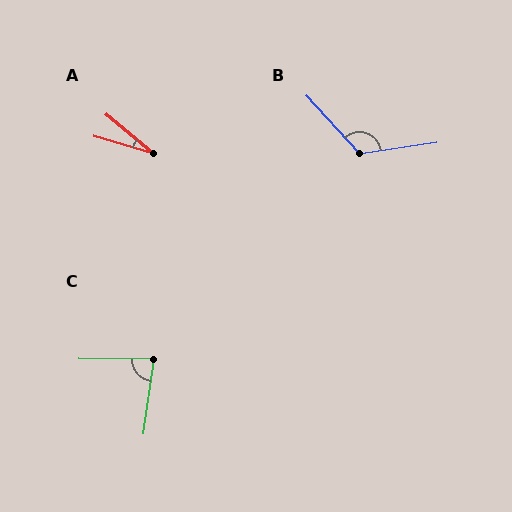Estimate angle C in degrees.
Approximately 82 degrees.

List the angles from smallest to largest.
A (23°), C (82°), B (124°).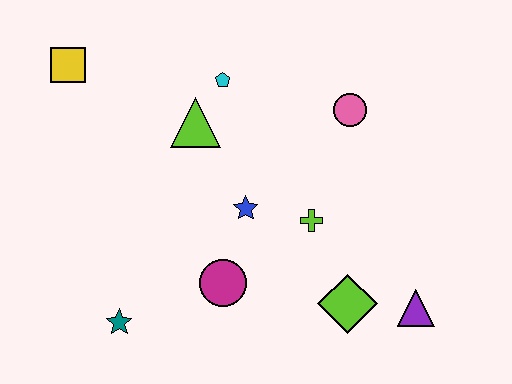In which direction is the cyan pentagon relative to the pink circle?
The cyan pentagon is to the left of the pink circle.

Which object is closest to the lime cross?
The blue star is closest to the lime cross.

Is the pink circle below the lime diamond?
No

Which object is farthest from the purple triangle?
The yellow square is farthest from the purple triangle.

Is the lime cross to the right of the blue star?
Yes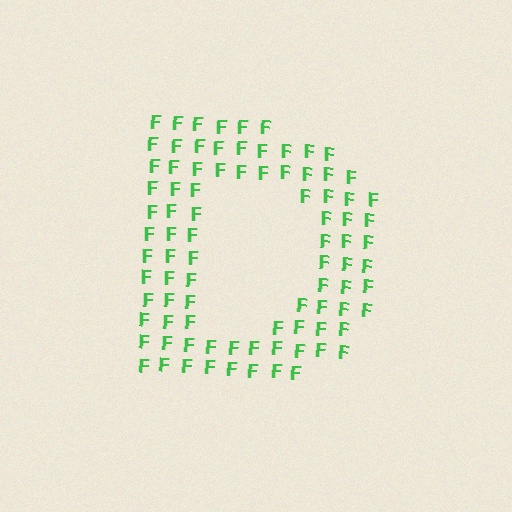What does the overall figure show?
The overall figure shows the letter D.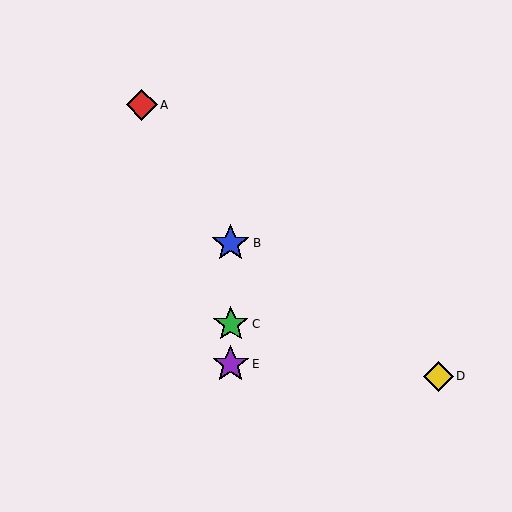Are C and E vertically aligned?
Yes, both are at x≈231.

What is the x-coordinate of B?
Object B is at x≈231.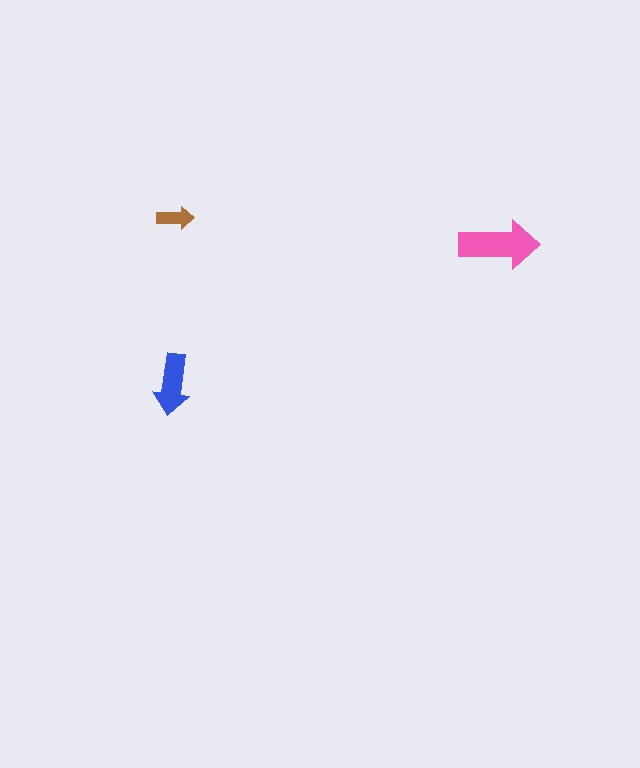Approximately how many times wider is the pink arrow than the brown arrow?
About 2 times wider.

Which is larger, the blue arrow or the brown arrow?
The blue one.